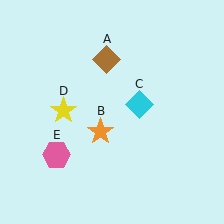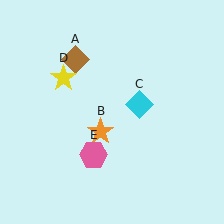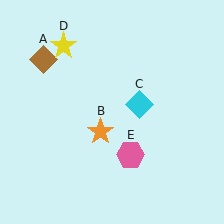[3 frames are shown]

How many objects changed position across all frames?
3 objects changed position: brown diamond (object A), yellow star (object D), pink hexagon (object E).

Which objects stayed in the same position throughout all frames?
Orange star (object B) and cyan diamond (object C) remained stationary.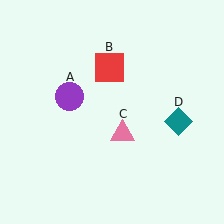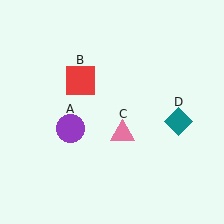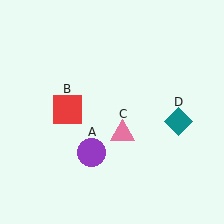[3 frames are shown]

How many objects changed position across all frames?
2 objects changed position: purple circle (object A), red square (object B).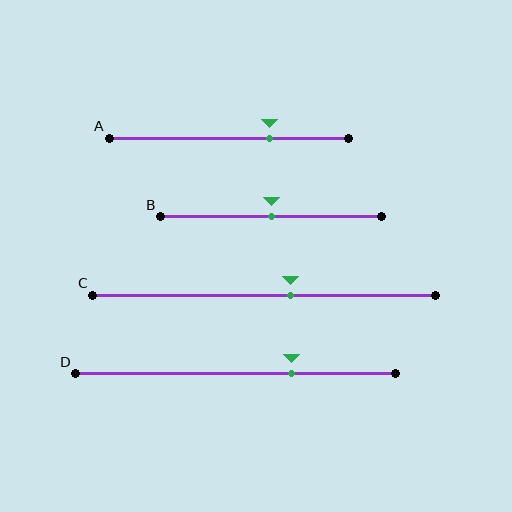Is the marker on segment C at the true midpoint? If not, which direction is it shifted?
No, the marker on segment C is shifted to the right by about 8% of the segment length.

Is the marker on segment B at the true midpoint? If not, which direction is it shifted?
Yes, the marker on segment B is at the true midpoint.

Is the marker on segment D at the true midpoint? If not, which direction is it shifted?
No, the marker on segment D is shifted to the right by about 18% of the segment length.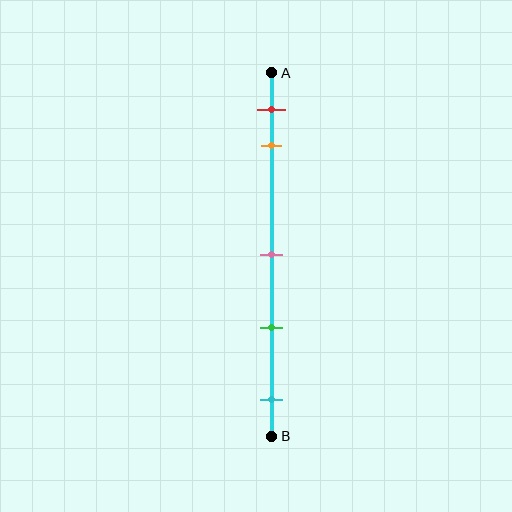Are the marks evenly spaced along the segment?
No, the marks are not evenly spaced.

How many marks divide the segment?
There are 5 marks dividing the segment.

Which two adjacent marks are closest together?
The red and orange marks are the closest adjacent pair.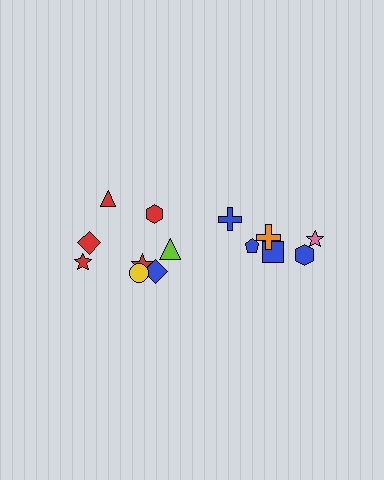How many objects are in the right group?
There are 6 objects.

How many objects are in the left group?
There are 8 objects.